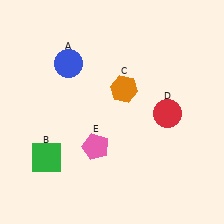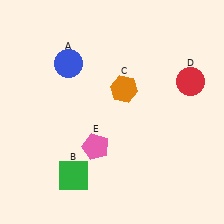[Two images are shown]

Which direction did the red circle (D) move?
The red circle (D) moved up.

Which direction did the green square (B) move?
The green square (B) moved right.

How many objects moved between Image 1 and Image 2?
2 objects moved between the two images.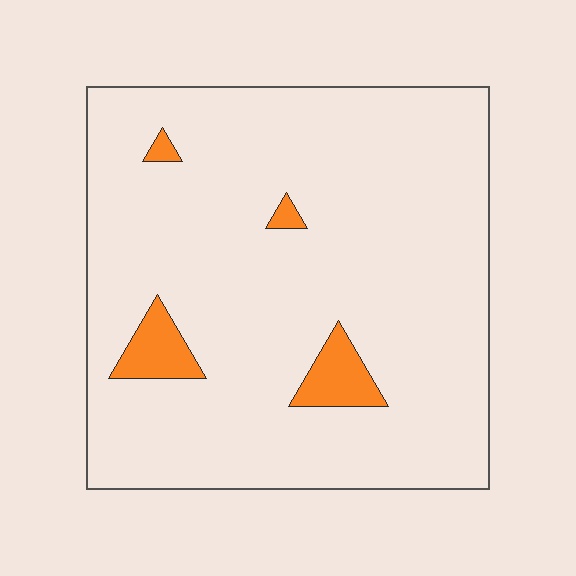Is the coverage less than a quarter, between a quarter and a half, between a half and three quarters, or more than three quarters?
Less than a quarter.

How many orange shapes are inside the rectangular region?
4.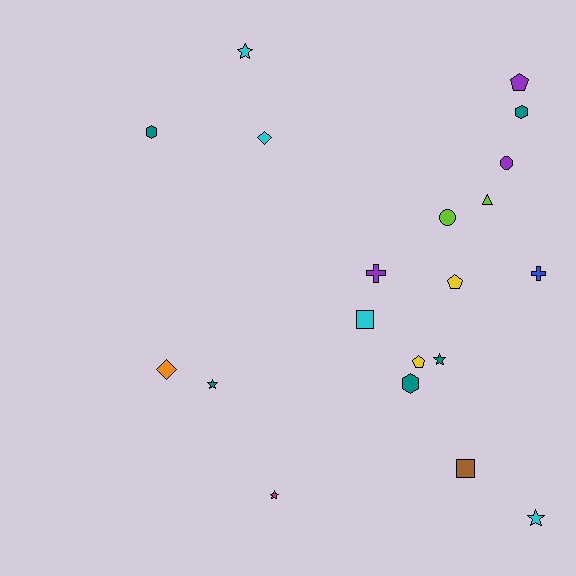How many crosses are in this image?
There are 2 crosses.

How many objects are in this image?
There are 20 objects.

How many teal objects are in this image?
There are 5 teal objects.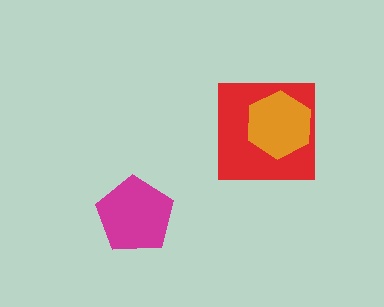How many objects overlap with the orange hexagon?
1 object overlaps with the orange hexagon.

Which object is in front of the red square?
The orange hexagon is in front of the red square.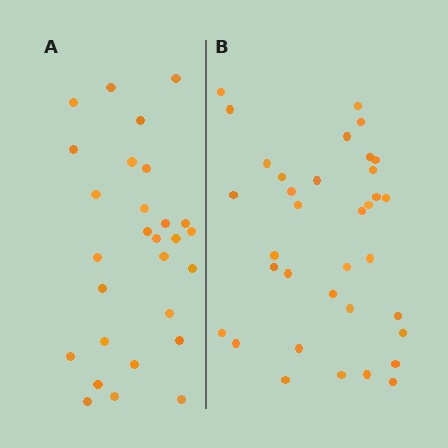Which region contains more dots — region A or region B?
Region B (the right region) has more dots.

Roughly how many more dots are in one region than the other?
Region B has roughly 8 or so more dots than region A.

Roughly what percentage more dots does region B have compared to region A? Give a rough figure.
About 25% more.